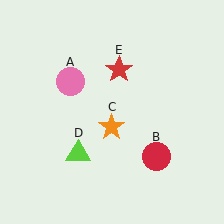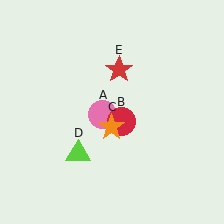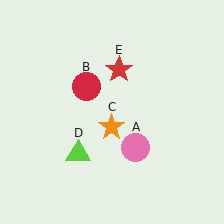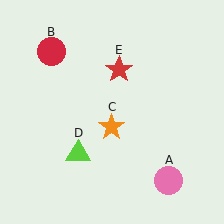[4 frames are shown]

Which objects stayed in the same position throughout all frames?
Orange star (object C) and lime triangle (object D) and red star (object E) remained stationary.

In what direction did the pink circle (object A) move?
The pink circle (object A) moved down and to the right.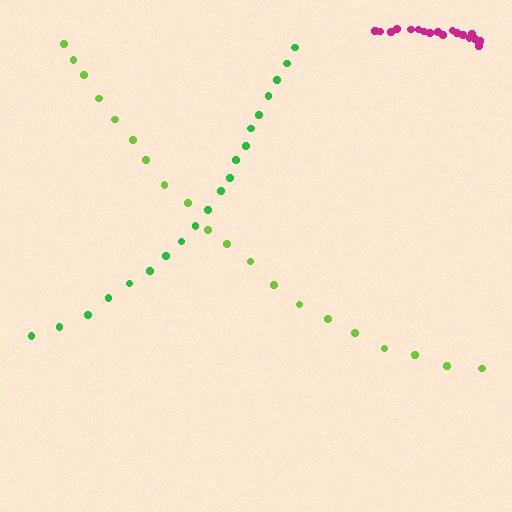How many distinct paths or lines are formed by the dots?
There are 3 distinct paths.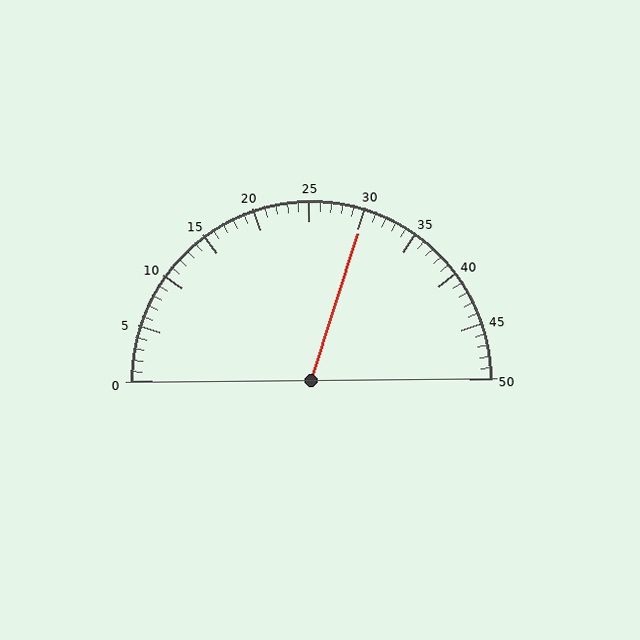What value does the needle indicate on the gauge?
The needle indicates approximately 30.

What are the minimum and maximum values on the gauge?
The gauge ranges from 0 to 50.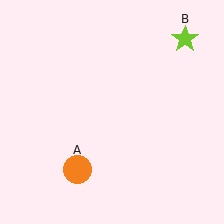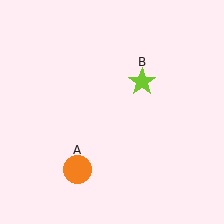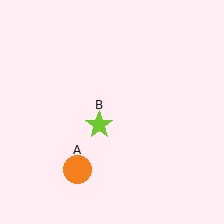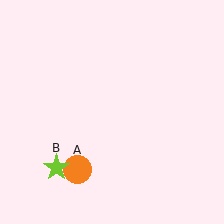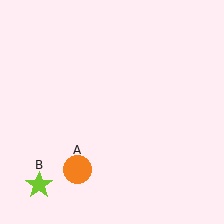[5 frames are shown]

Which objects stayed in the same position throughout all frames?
Orange circle (object A) remained stationary.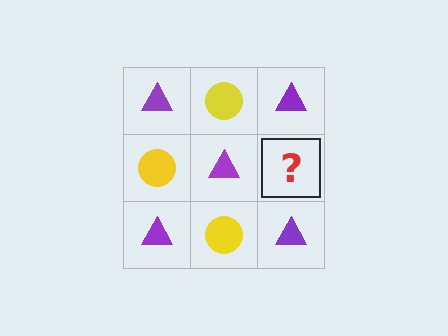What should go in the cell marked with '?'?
The missing cell should contain a yellow circle.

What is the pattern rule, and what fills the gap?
The rule is that it alternates purple triangle and yellow circle in a checkerboard pattern. The gap should be filled with a yellow circle.